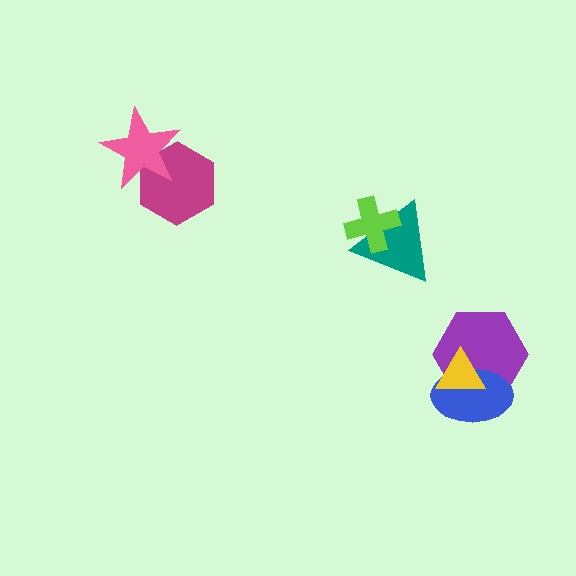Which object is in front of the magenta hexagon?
The pink star is in front of the magenta hexagon.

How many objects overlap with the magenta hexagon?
1 object overlaps with the magenta hexagon.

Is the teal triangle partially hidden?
Yes, it is partially covered by another shape.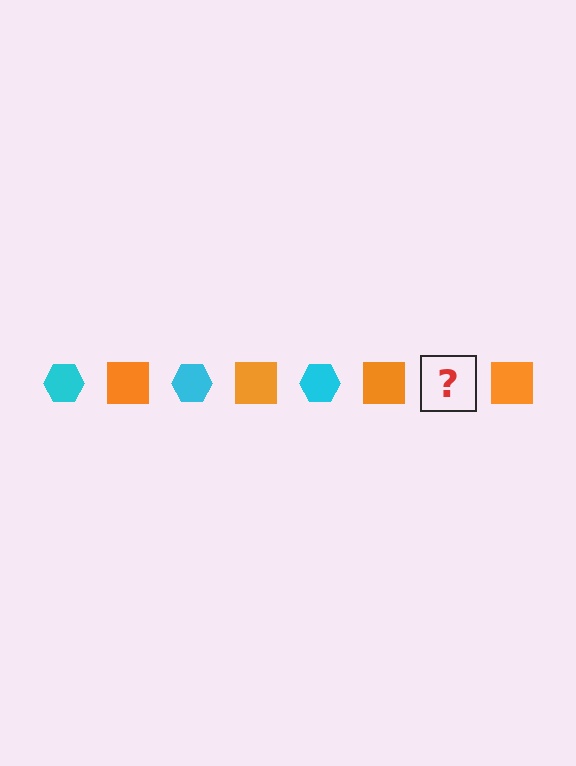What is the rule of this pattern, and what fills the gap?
The rule is that the pattern alternates between cyan hexagon and orange square. The gap should be filled with a cyan hexagon.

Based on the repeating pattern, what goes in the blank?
The blank should be a cyan hexagon.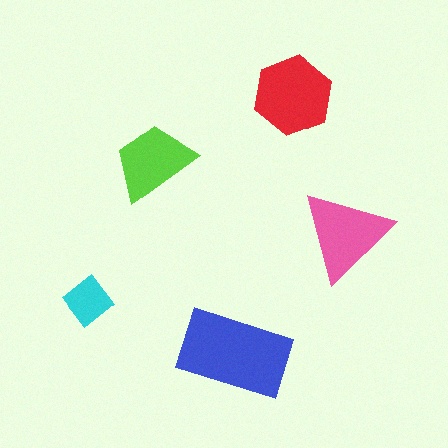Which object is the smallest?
The cyan diamond.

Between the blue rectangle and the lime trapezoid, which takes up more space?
The blue rectangle.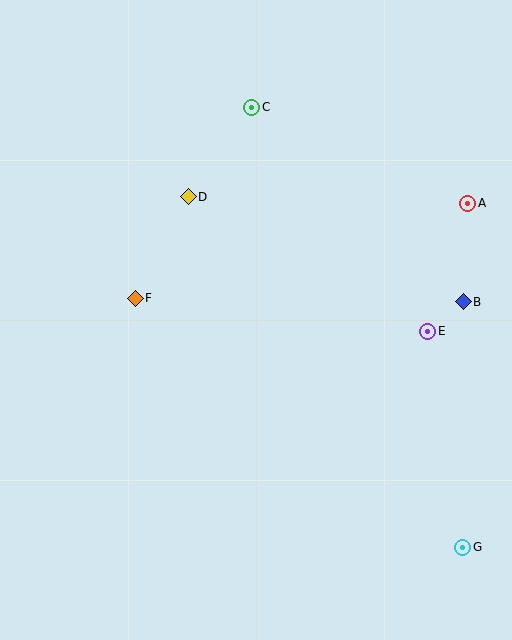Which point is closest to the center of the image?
Point F at (135, 298) is closest to the center.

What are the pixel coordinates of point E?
Point E is at (428, 331).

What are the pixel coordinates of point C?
Point C is at (252, 107).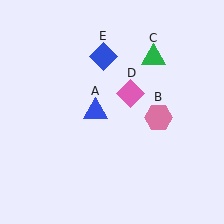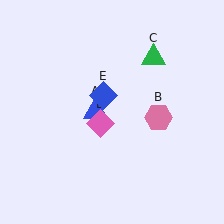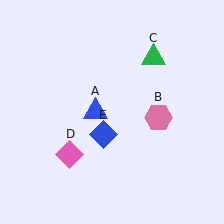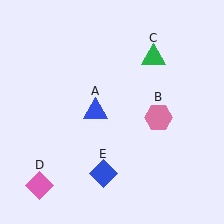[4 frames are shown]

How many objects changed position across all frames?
2 objects changed position: pink diamond (object D), blue diamond (object E).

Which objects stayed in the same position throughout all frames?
Blue triangle (object A) and pink hexagon (object B) and green triangle (object C) remained stationary.